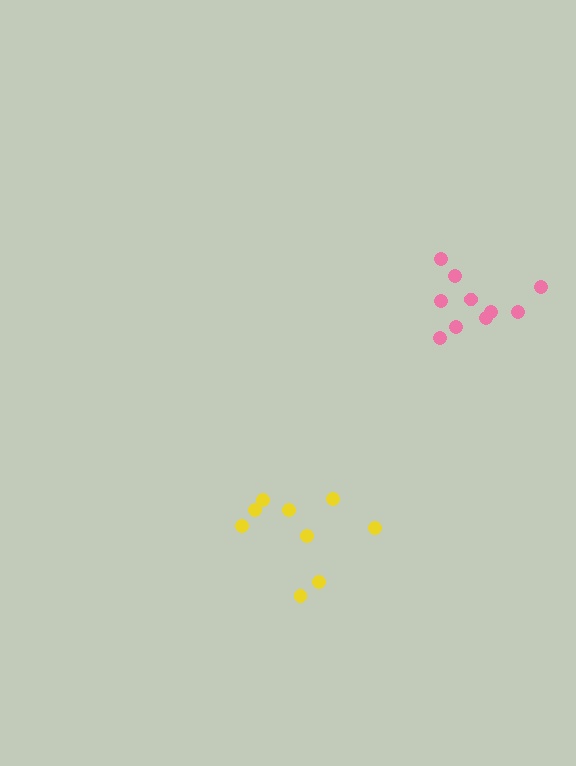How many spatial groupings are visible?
There are 2 spatial groupings.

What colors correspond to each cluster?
The clusters are colored: pink, yellow.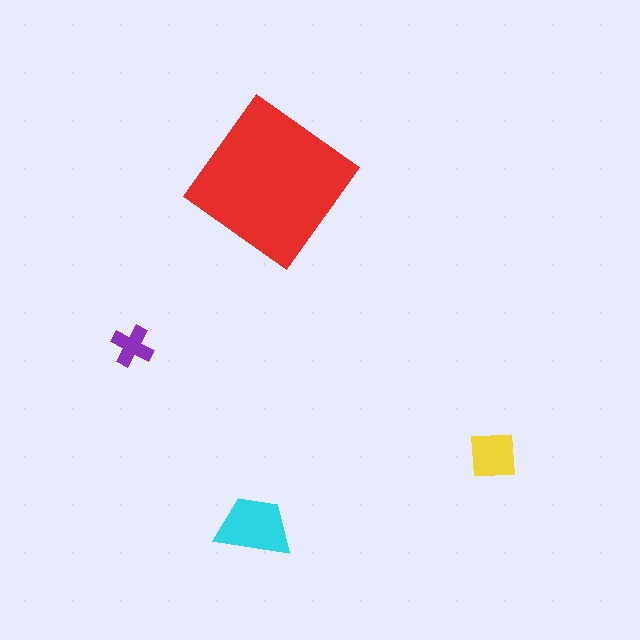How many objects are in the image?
There are 4 objects in the image.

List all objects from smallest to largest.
The purple cross, the yellow square, the cyan trapezoid, the red diamond.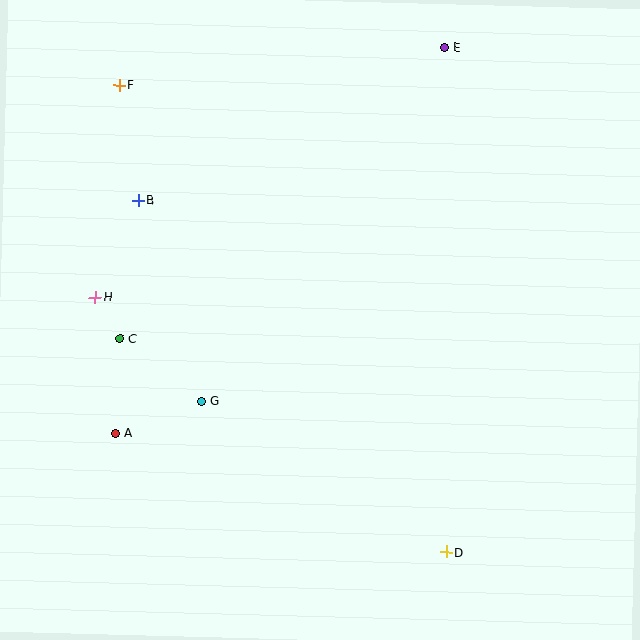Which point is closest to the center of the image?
Point G at (202, 401) is closest to the center.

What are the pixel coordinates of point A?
Point A is at (116, 433).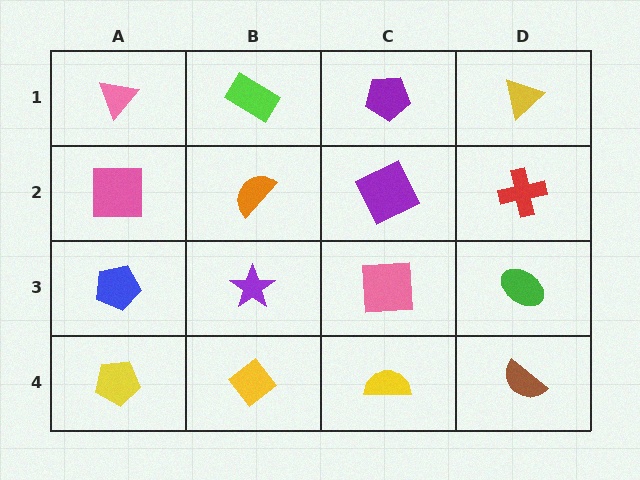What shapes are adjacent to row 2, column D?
A yellow triangle (row 1, column D), a green ellipse (row 3, column D), a purple square (row 2, column C).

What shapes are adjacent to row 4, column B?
A purple star (row 3, column B), a yellow pentagon (row 4, column A), a yellow semicircle (row 4, column C).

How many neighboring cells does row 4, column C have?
3.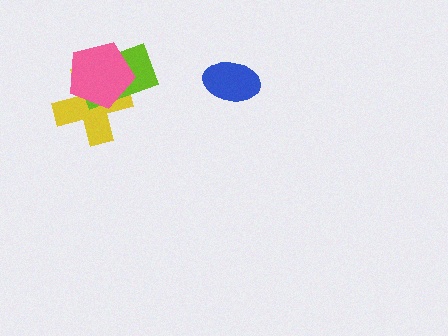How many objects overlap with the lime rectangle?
2 objects overlap with the lime rectangle.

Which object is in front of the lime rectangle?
The pink pentagon is in front of the lime rectangle.